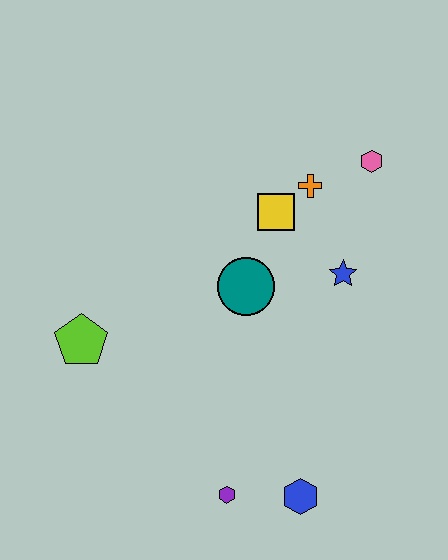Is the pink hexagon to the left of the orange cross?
No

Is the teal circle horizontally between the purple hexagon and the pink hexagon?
Yes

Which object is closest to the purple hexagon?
The blue hexagon is closest to the purple hexagon.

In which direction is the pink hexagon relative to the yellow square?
The pink hexagon is to the right of the yellow square.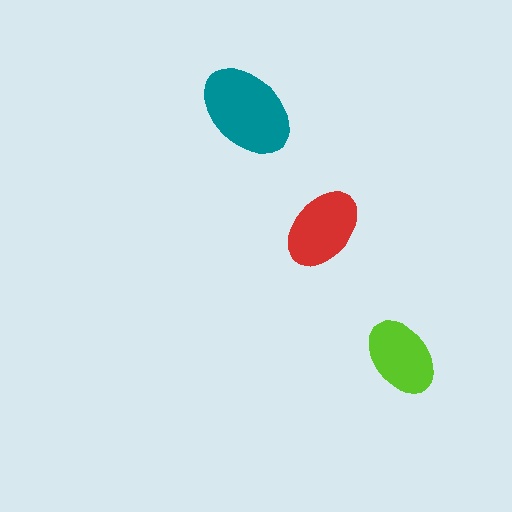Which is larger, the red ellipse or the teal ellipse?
The teal one.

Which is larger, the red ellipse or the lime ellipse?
The red one.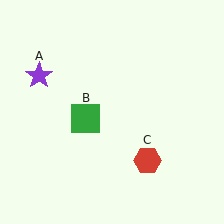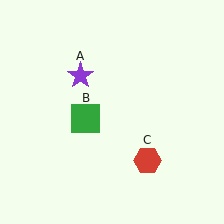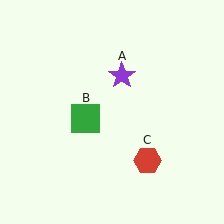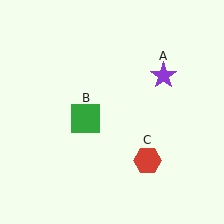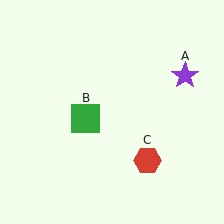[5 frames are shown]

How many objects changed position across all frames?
1 object changed position: purple star (object A).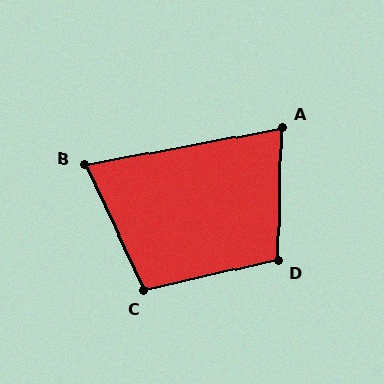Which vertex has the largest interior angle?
D, at approximately 104 degrees.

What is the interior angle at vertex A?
Approximately 78 degrees (acute).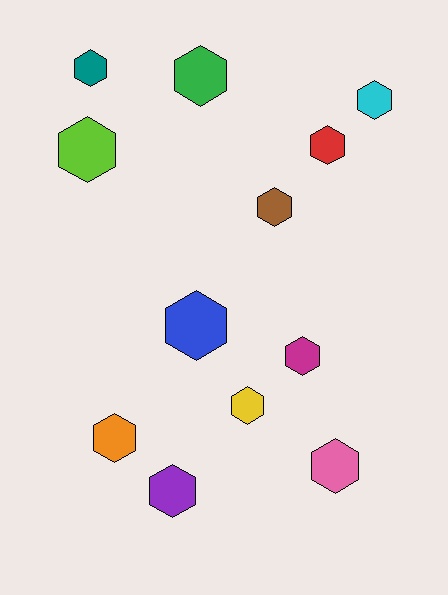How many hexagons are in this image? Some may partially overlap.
There are 12 hexagons.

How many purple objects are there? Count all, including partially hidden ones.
There is 1 purple object.